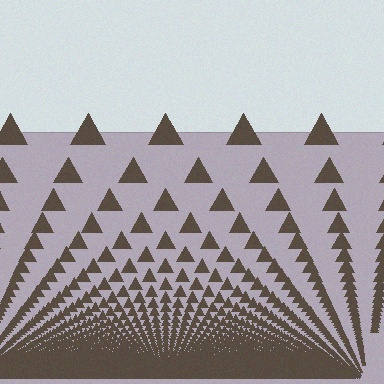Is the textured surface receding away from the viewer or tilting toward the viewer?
The surface appears to tilt toward the viewer. Texture elements get larger and sparser toward the top.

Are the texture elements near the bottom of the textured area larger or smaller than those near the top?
Smaller. The gradient is inverted — elements near the bottom are smaller and denser.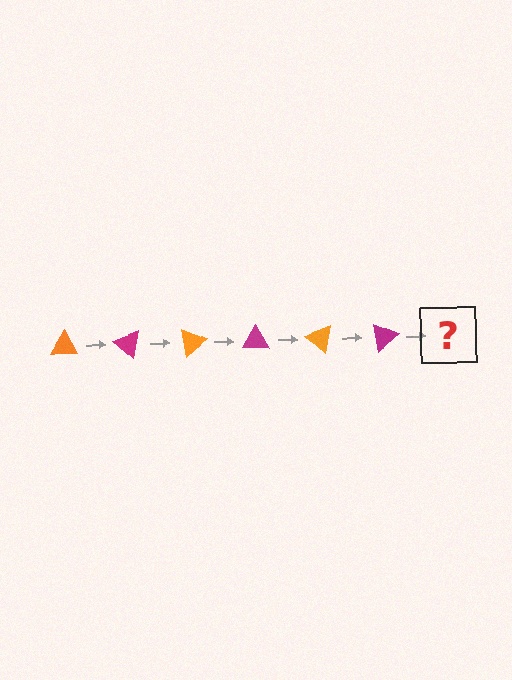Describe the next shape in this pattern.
It should be an orange triangle, rotated 240 degrees from the start.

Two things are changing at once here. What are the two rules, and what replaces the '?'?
The two rules are that it rotates 40 degrees each step and the color cycles through orange and magenta. The '?' should be an orange triangle, rotated 240 degrees from the start.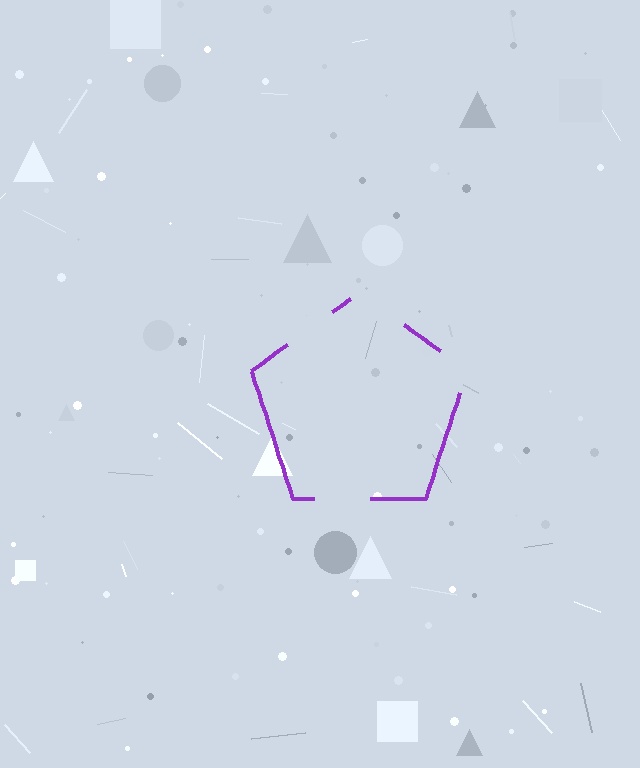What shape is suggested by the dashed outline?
The dashed outline suggests a pentagon.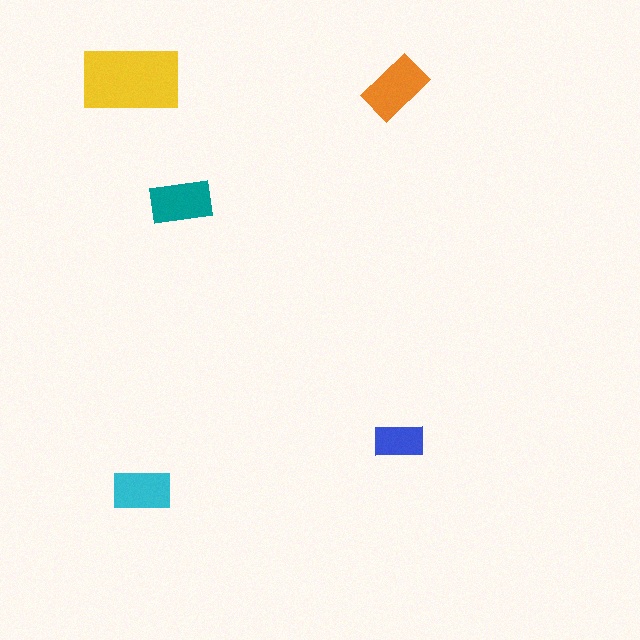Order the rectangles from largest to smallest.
the yellow one, the orange one, the teal one, the cyan one, the blue one.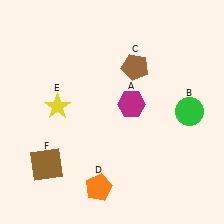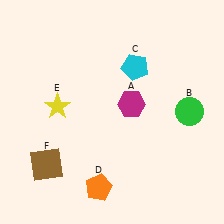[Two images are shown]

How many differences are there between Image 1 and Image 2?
There is 1 difference between the two images.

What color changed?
The pentagon (C) changed from brown in Image 1 to cyan in Image 2.